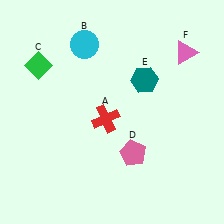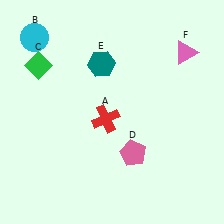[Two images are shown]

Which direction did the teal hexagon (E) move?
The teal hexagon (E) moved left.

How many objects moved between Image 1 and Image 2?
2 objects moved between the two images.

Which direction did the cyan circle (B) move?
The cyan circle (B) moved left.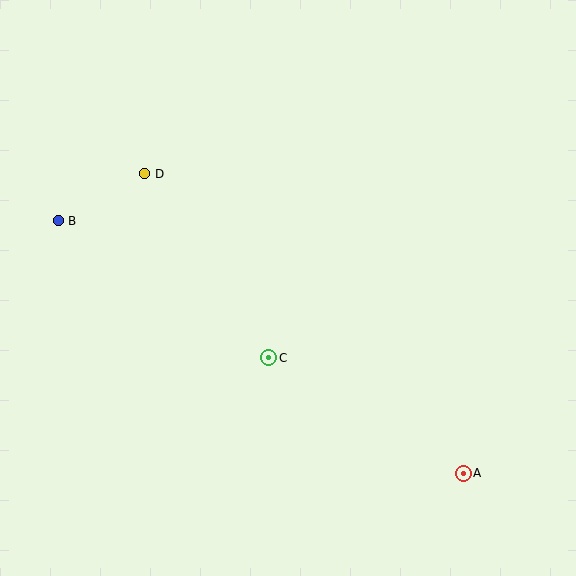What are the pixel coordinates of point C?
Point C is at (269, 358).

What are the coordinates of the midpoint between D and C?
The midpoint between D and C is at (207, 266).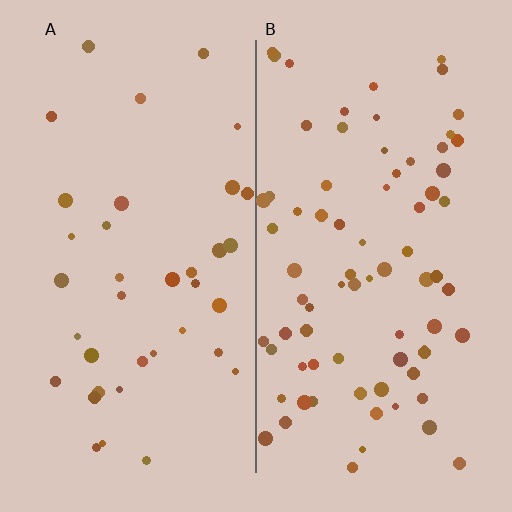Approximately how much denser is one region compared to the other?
Approximately 2.0× — region B over region A.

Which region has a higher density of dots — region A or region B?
B (the right).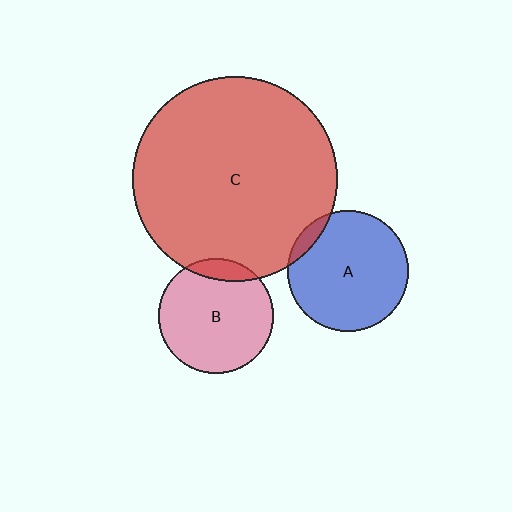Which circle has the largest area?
Circle C (red).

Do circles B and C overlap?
Yes.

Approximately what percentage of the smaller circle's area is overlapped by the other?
Approximately 10%.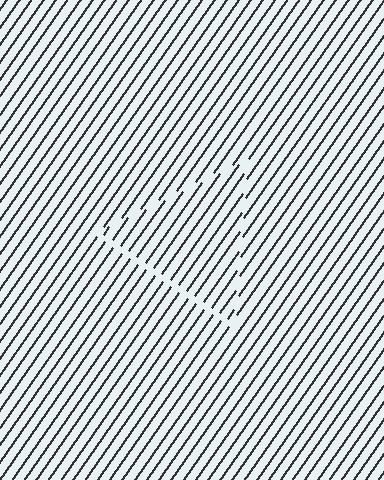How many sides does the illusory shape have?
3 sides — the line-ends trace a triangle.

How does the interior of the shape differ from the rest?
The interior of the shape contains the same grating, shifted by half a period — the contour is defined by the phase discontinuity where line-ends from the inner and outer gratings abut.